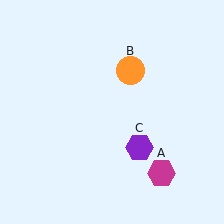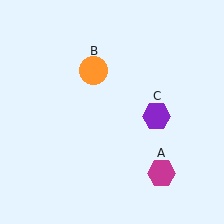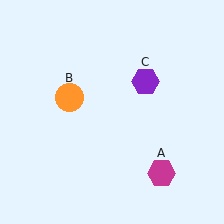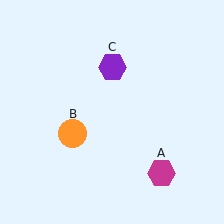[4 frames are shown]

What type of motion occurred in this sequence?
The orange circle (object B), purple hexagon (object C) rotated counterclockwise around the center of the scene.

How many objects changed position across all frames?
2 objects changed position: orange circle (object B), purple hexagon (object C).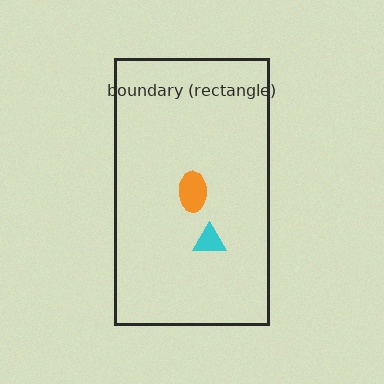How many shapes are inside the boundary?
2 inside, 0 outside.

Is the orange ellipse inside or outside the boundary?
Inside.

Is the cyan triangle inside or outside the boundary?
Inside.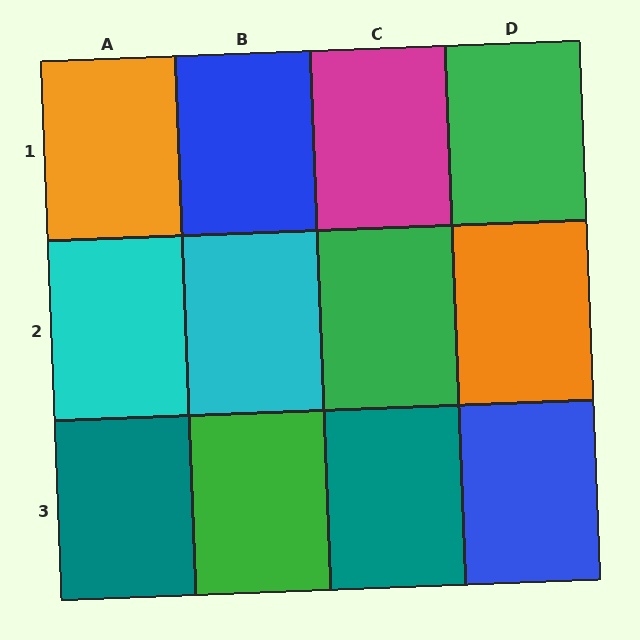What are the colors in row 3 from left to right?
Teal, green, teal, blue.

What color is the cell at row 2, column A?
Cyan.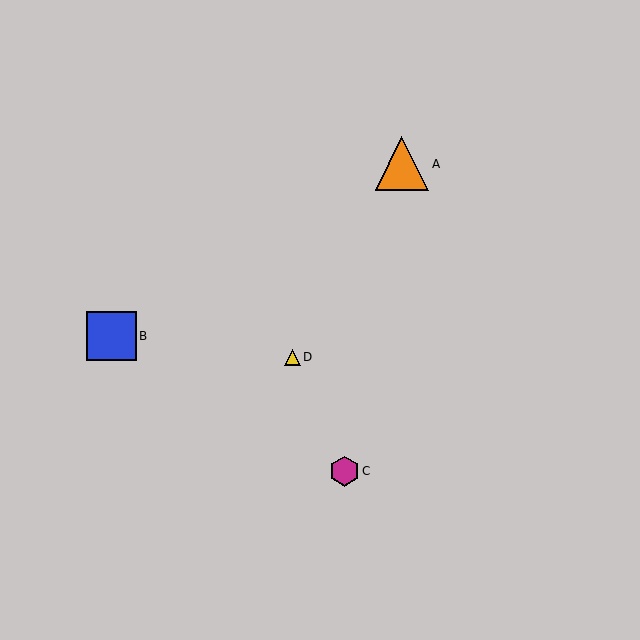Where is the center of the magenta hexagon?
The center of the magenta hexagon is at (344, 471).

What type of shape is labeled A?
Shape A is an orange triangle.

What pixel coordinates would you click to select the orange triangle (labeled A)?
Click at (402, 164) to select the orange triangle A.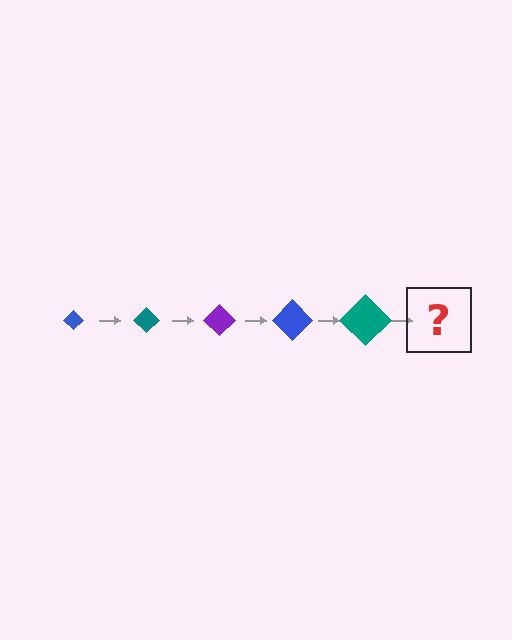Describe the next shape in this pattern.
It should be a purple diamond, larger than the previous one.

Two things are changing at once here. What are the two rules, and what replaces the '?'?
The two rules are that the diamond grows larger each step and the color cycles through blue, teal, and purple. The '?' should be a purple diamond, larger than the previous one.